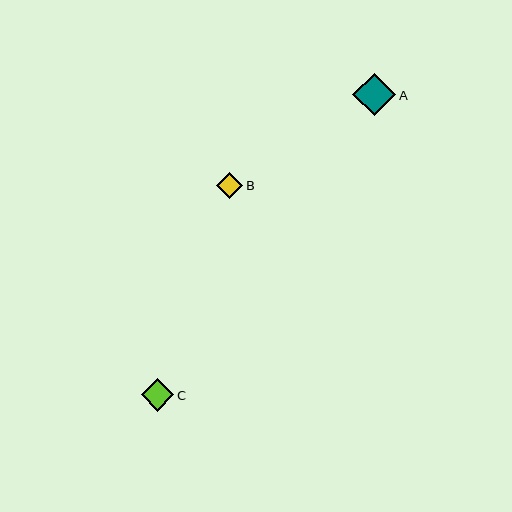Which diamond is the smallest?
Diamond B is the smallest with a size of approximately 26 pixels.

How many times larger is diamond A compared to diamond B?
Diamond A is approximately 1.6 times the size of diamond B.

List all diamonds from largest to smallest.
From largest to smallest: A, C, B.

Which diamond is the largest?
Diamond A is the largest with a size of approximately 43 pixels.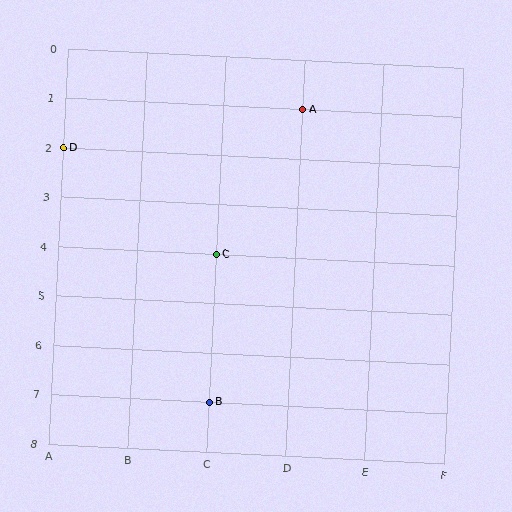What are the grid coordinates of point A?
Point A is at grid coordinates (D, 1).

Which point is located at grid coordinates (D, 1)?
Point A is at (D, 1).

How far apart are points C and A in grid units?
Points C and A are 1 column and 3 rows apart (about 3.2 grid units diagonally).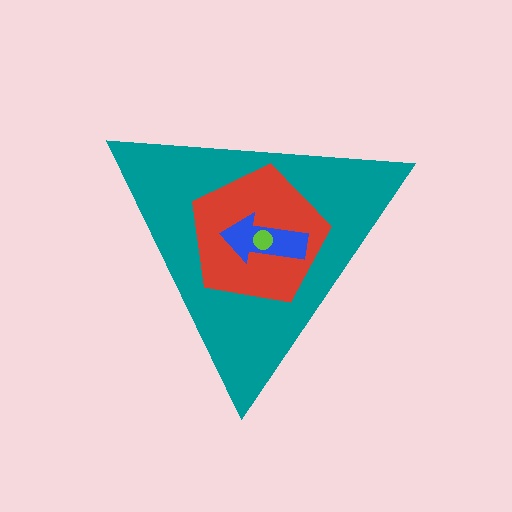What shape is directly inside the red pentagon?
The blue arrow.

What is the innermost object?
The lime circle.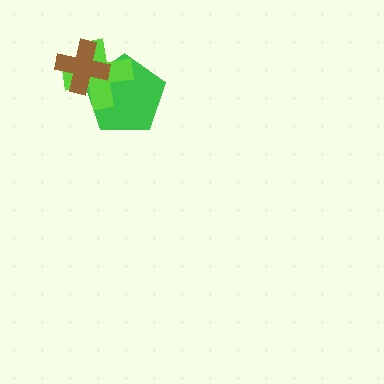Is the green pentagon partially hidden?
Yes, it is partially covered by another shape.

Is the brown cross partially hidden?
No, no other shape covers it.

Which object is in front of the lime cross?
The brown cross is in front of the lime cross.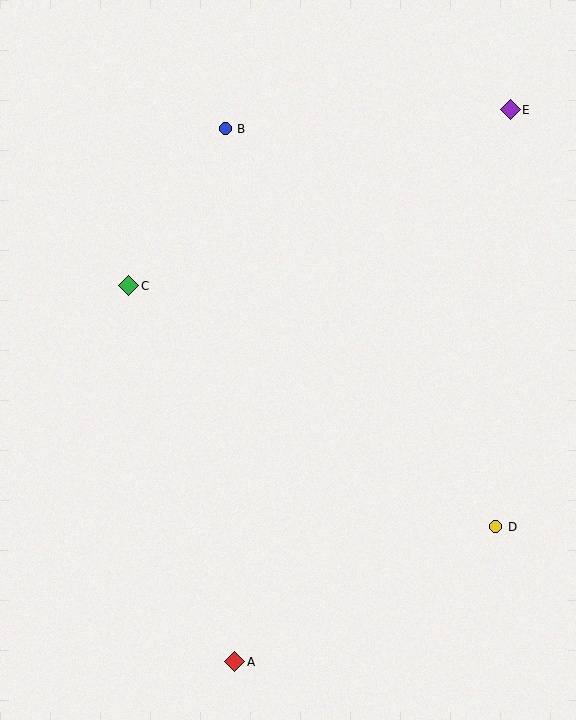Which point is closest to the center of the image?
Point C at (129, 286) is closest to the center.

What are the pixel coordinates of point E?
Point E is at (510, 110).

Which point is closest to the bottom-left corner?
Point A is closest to the bottom-left corner.